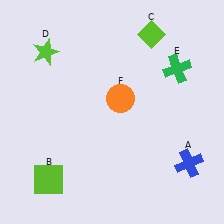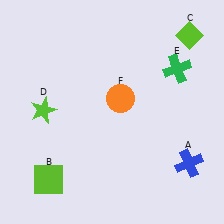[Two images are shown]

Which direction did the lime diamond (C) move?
The lime diamond (C) moved right.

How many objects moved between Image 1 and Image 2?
2 objects moved between the two images.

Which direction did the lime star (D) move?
The lime star (D) moved down.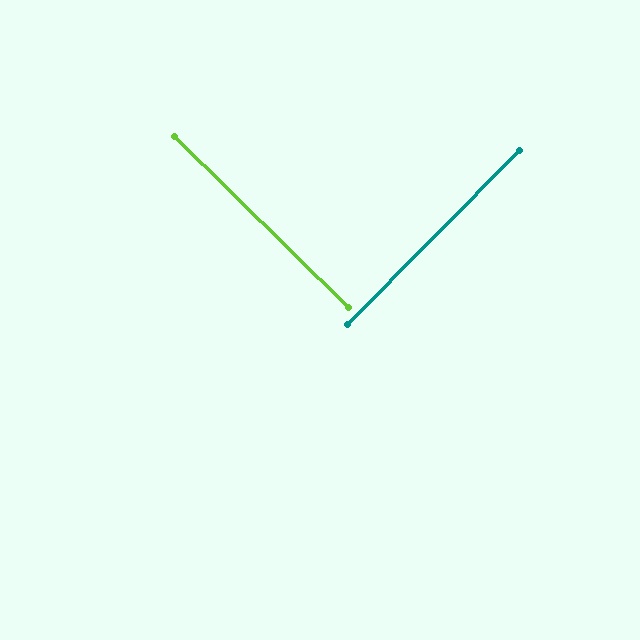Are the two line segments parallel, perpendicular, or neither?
Perpendicular — they meet at approximately 90°.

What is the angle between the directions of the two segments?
Approximately 90 degrees.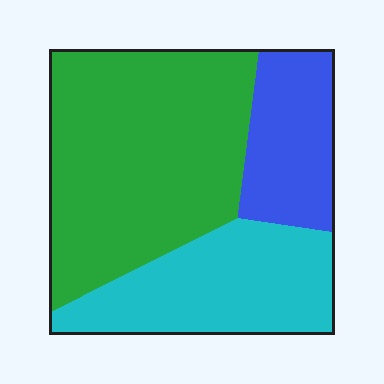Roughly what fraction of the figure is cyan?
Cyan takes up between a quarter and a half of the figure.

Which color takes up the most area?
Green, at roughly 50%.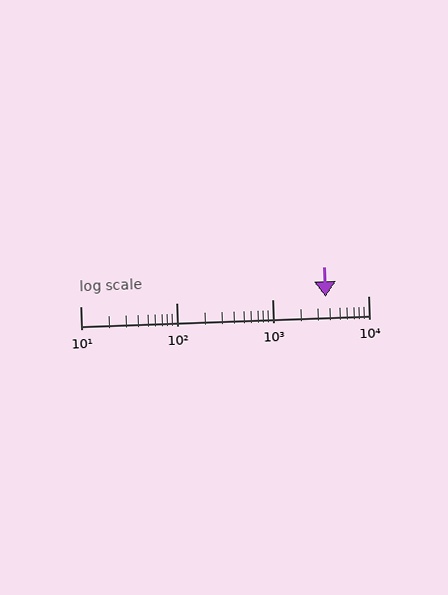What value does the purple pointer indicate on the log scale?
The pointer indicates approximately 3600.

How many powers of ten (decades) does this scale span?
The scale spans 3 decades, from 10 to 10000.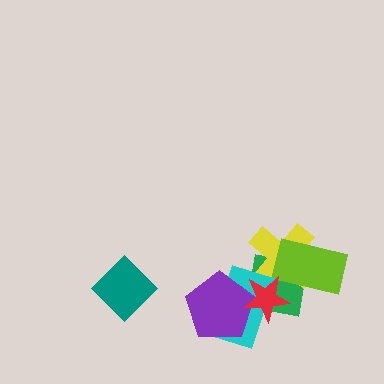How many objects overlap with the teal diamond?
0 objects overlap with the teal diamond.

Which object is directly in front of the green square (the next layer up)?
The yellow cross is directly in front of the green square.